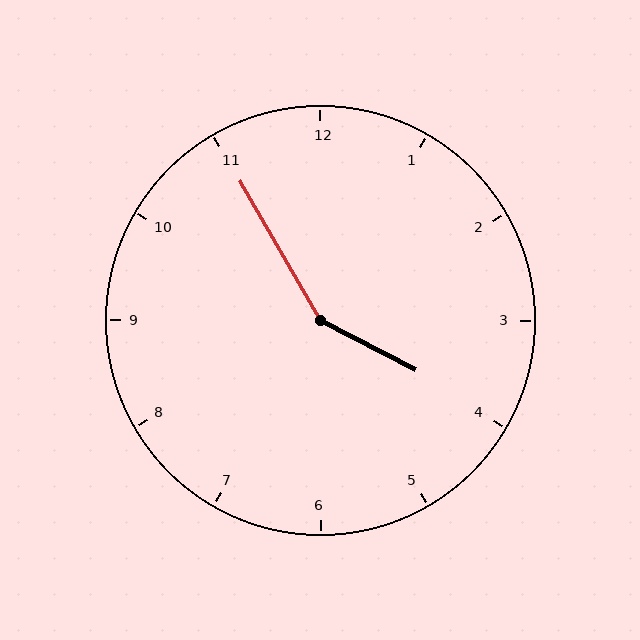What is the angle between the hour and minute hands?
Approximately 148 degrees.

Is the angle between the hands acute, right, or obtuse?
It is obtuse.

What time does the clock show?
3:55.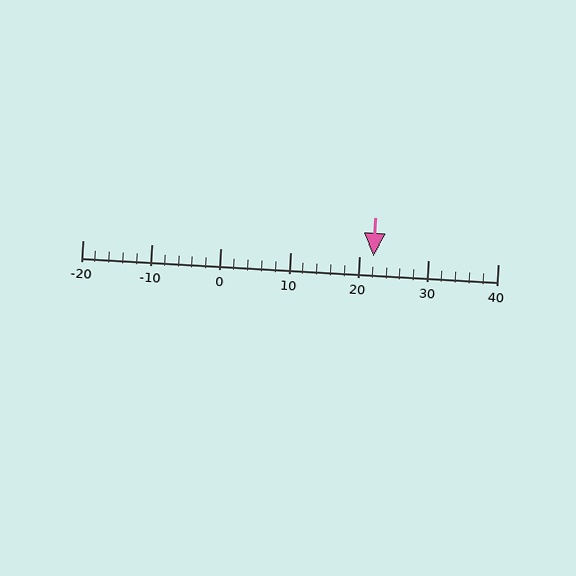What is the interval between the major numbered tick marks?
The major tick marks are spaced 10 units apart.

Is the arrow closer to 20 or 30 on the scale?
The arrow is closer to 20.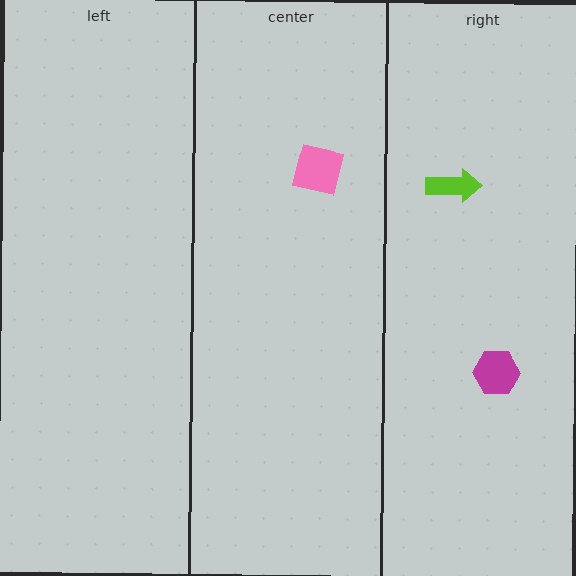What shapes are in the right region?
The magenta hexagon, the lime arrow.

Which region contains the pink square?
The center region.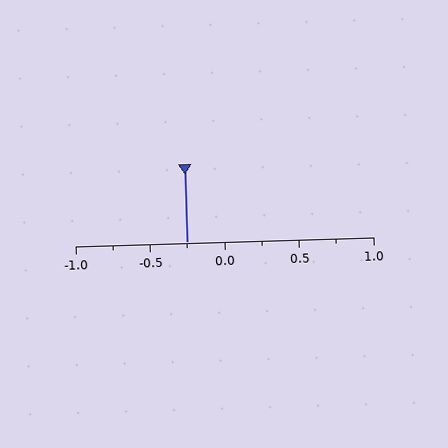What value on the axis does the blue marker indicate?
The marker indicates approximately -0.25.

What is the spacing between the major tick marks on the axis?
The major ticks are spaced 0.5 apart.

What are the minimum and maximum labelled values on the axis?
The axis runs from -1.0 to 1.0.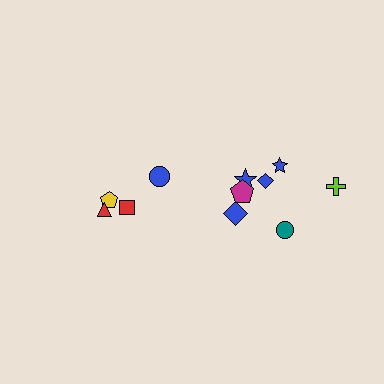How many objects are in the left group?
There are 4 objects.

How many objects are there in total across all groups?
There are 11 objects.